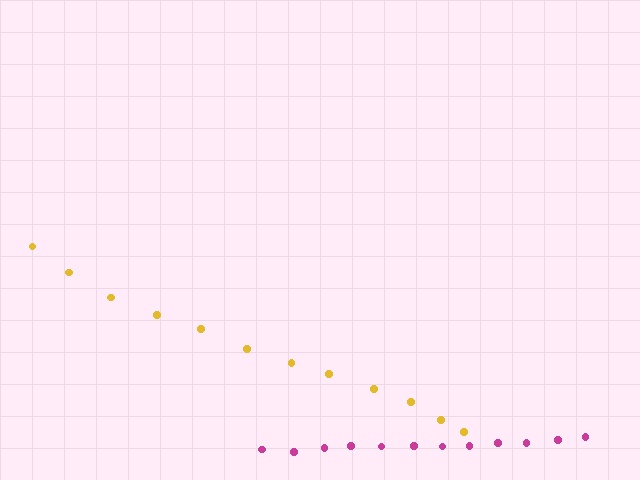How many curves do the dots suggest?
There are 2 distinct paths.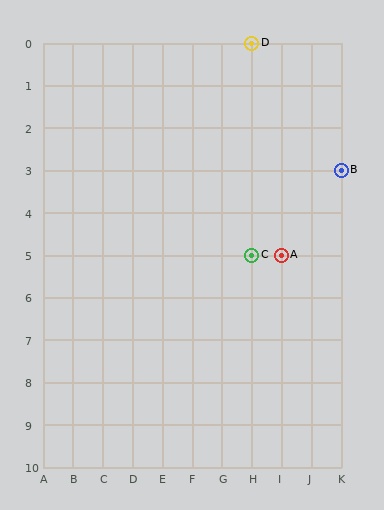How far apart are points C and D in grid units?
Points C and D are 5 rows apart.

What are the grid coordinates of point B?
Point B is at grid coordinates (K, 3).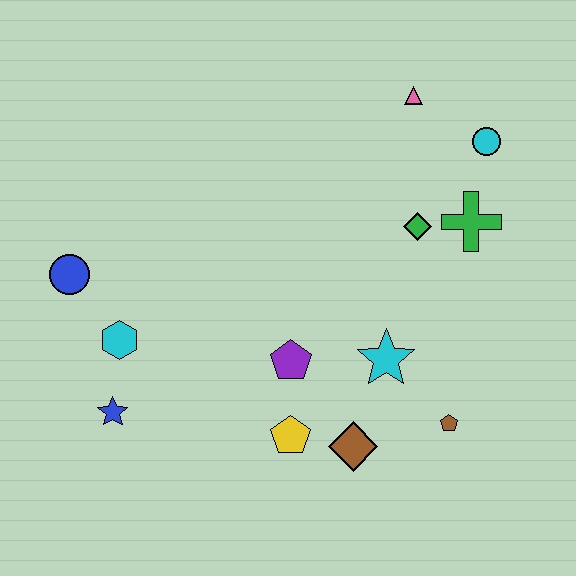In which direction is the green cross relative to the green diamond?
The green cross is to the right of the green diamond.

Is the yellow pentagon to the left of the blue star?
No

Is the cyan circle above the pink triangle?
No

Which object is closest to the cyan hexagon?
The blue star is closest to the cyan hexagon.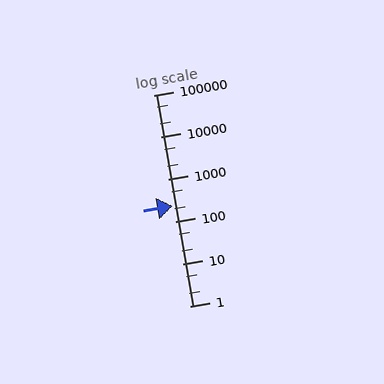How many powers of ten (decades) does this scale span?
The scale spans 5 decades, from 1 to 100000.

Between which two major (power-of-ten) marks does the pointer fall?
The pointer is between 100 and 1000.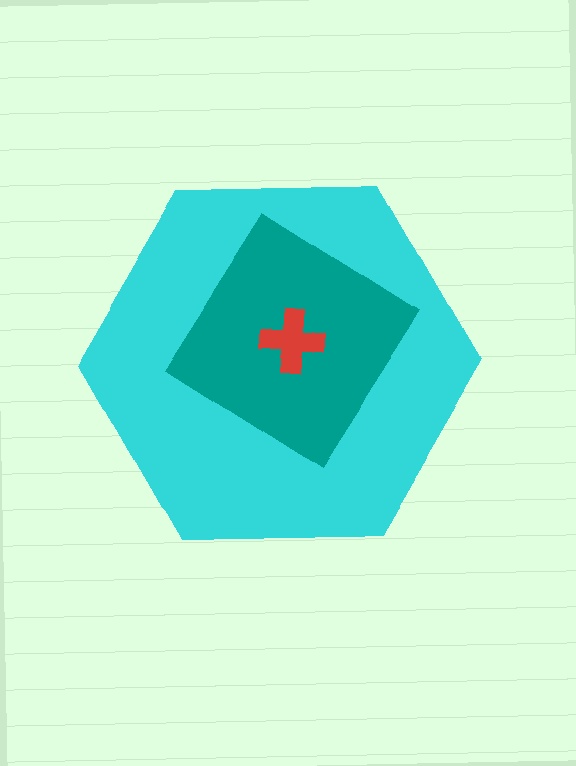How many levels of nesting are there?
3.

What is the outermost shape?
The cyan hexagon.